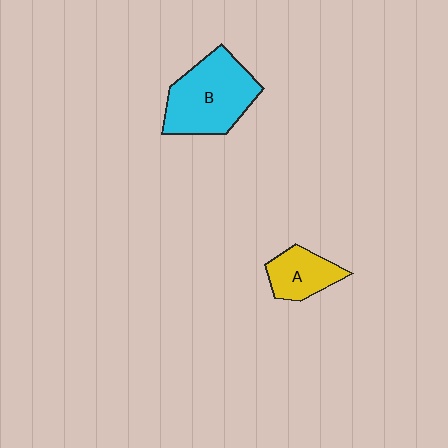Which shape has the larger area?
Shape B (cyan).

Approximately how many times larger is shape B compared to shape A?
Approximately 2.0 times.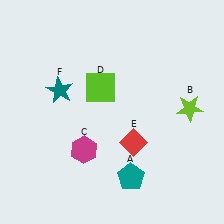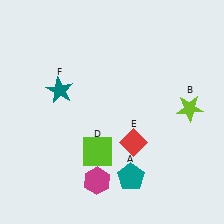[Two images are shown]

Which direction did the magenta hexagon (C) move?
The magenta hexagon (C) moved down.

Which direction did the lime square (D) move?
The lime square (D) moved down.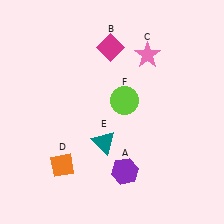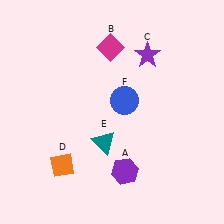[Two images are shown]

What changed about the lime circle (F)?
In Image 1, F is lime. In Image 2, it changed to blue.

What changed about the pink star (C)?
In Image 1, C is pink. In Image 2, it changed to purple.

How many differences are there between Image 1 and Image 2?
There are 2 differences between the two images.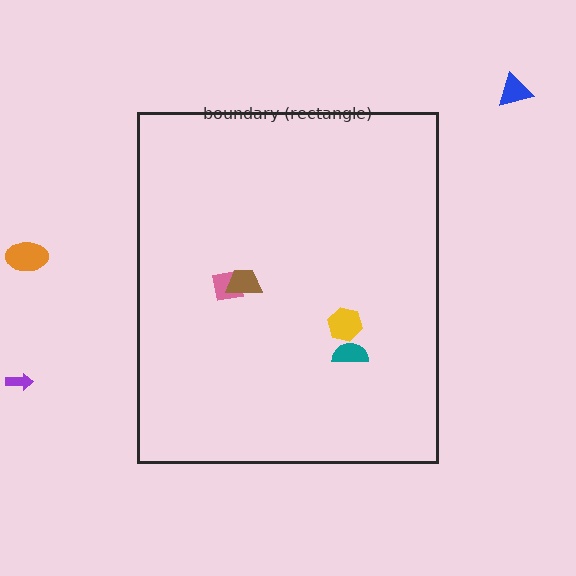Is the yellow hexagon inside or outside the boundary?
Inside.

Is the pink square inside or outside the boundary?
Inside.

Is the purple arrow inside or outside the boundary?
Outside.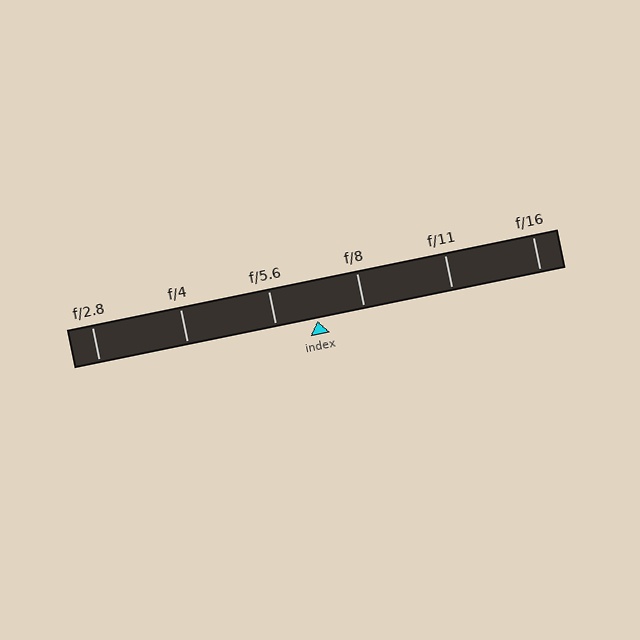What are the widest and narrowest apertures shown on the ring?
The widest aperture shown is f/2.8 and the narrowest is f/16.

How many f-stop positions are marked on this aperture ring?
There are 6 f-stop positions marked.